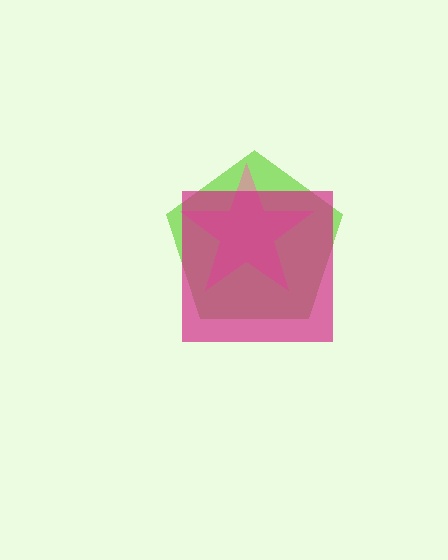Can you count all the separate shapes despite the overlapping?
Yes, there are 3 separate shapes.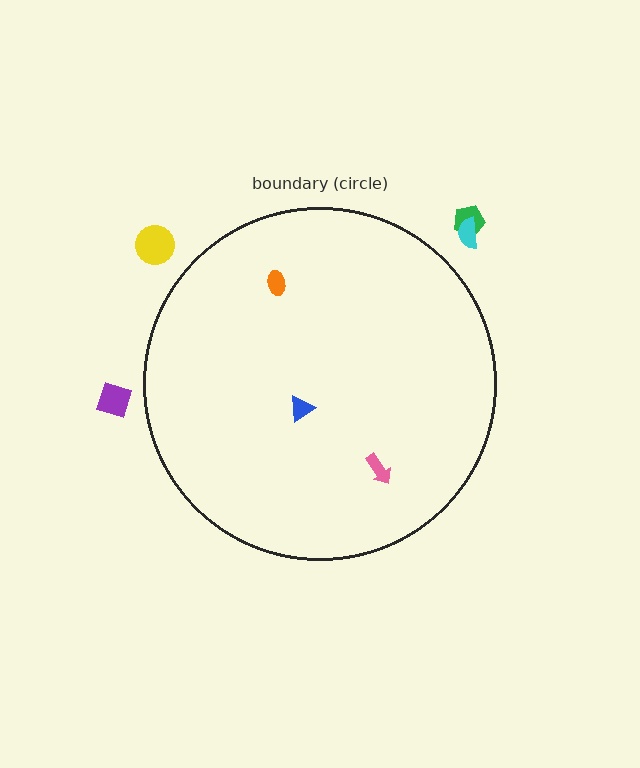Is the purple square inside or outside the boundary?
Outside.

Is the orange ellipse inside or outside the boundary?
Inside.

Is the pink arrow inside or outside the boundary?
Inside.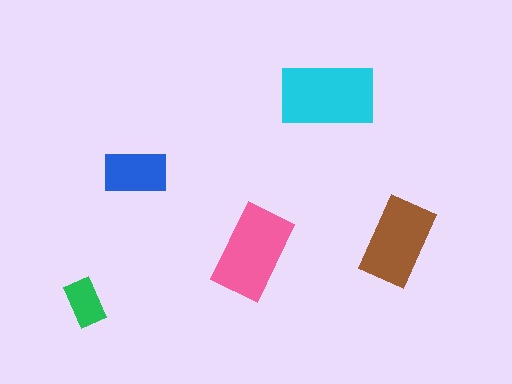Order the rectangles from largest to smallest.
the cyan one, the pink one, the brown one, the blue one, the green one.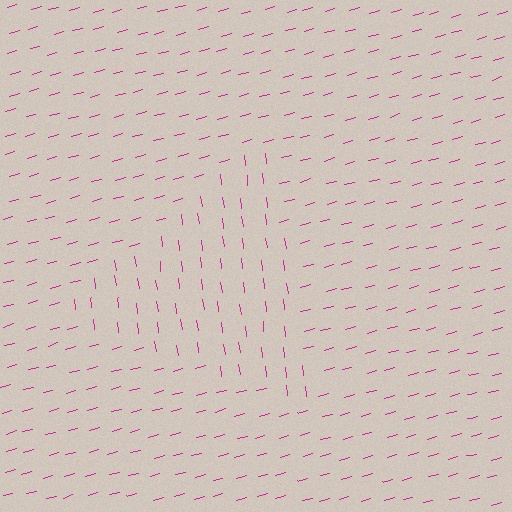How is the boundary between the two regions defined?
The boundary is defined purely by a change in line orientation (approximately 82 degrees difference). All lines are the same color and thickness.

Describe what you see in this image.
The image is filled with small magenta line segments. A triangle region in the image has lines oriented differently from the surrounding lines, creating a visible texture boundary.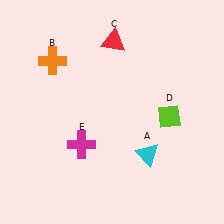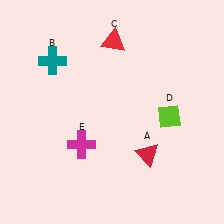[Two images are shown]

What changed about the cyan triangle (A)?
In Image 1, A is cyan. In Image 2, it changed to red.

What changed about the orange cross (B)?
In Image 1, B is orange. In Image 2, it changed to teal.